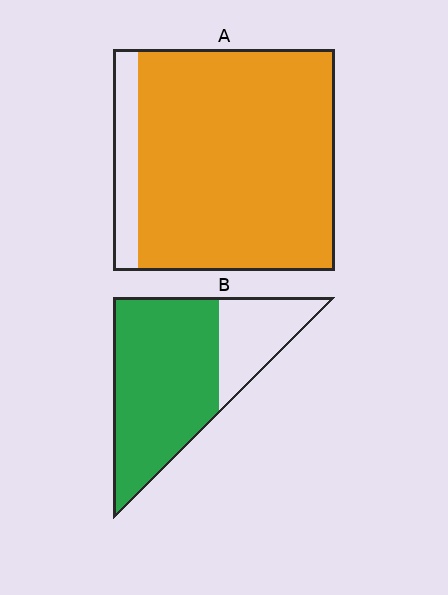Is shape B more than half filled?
Yes.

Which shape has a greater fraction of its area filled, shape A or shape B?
Shape A.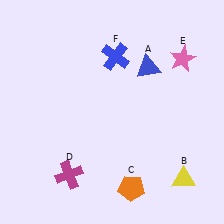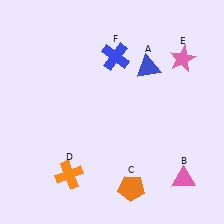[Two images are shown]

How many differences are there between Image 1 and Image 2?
There are 2 differences between the two images.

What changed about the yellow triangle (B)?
In Image 1, B is yellow. In Image 2, it changed to pink.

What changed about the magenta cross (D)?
In Image 1, D is magenta. In Image 2, it changed to orange.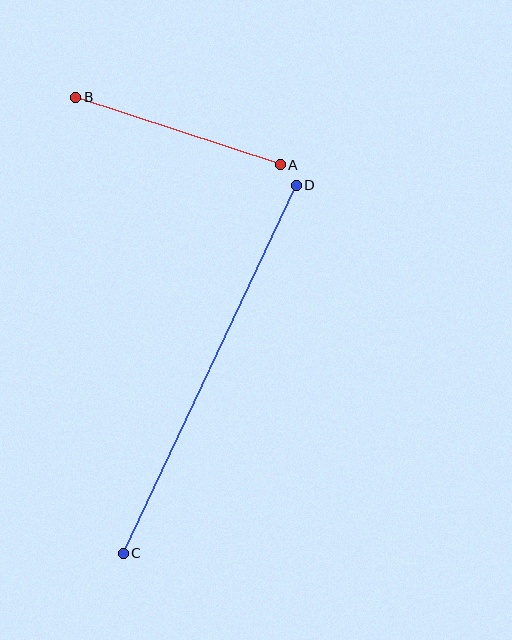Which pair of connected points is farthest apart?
Points C and D are farthest apart.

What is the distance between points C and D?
The distance is approximately 406 pixels.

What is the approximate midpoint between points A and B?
The midpoint is at approximately (178, 131) pixels.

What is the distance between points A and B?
The distance is approximately 215 pixels.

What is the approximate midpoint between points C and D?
The midpoint is at approximately (210, 369) pixels.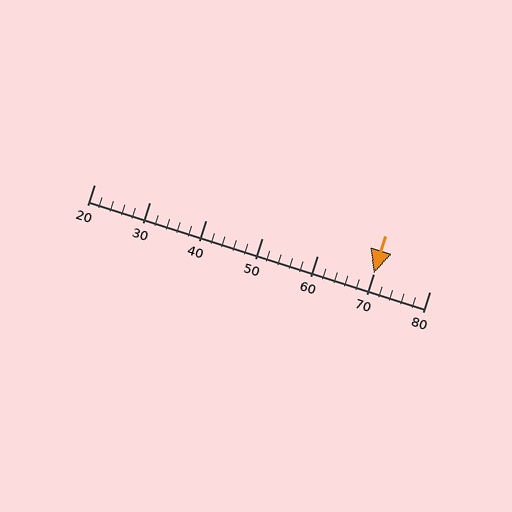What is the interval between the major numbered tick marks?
The major tick marks are spaced 10 units apart.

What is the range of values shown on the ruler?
The ruler shows values from 20 to 80.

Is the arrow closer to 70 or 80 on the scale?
The arrow is closer to 70.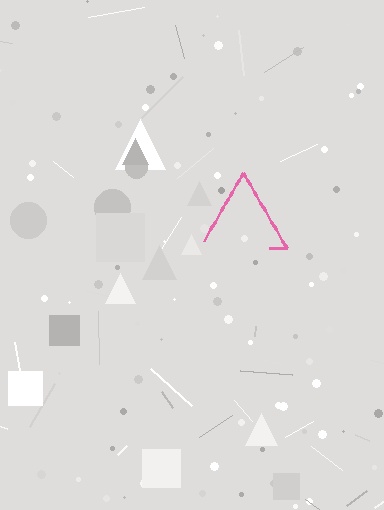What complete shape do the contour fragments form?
The contour fragments form a triangle.